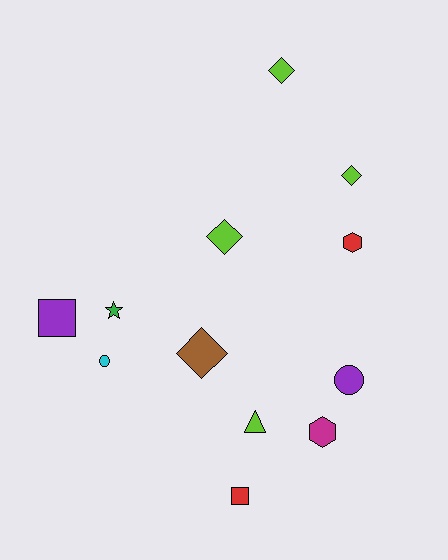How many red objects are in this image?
There are 2 red objects.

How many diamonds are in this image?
There are 4 diamonds.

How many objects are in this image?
There are 12 objects.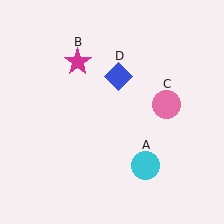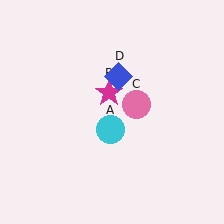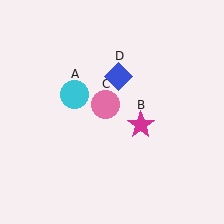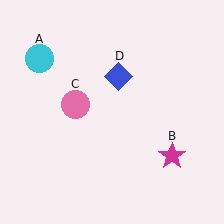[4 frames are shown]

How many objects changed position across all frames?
3 objects changed position: cyan circle (object A), magenta star (object B), pink circle (object C).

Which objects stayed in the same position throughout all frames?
Blue diamond (object D) remained stationary.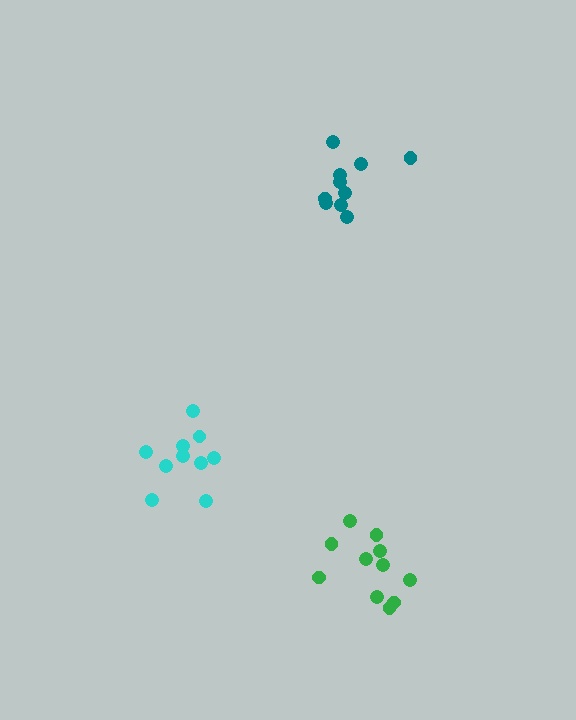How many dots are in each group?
Group 1: 11 dots, Group 2: 10 dots, Group 3: 10 dots (31 total).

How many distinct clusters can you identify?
There are 3 distinct clusters.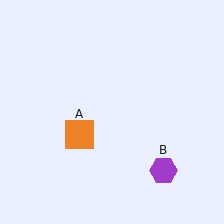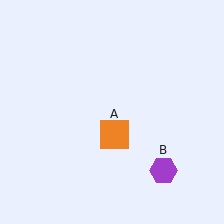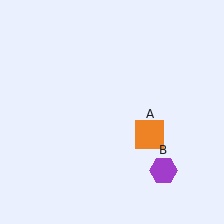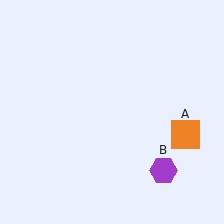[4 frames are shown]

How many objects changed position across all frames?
1 object changed position: orange square (object A).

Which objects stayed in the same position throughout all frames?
Purple hexagon (object B) remained stationary.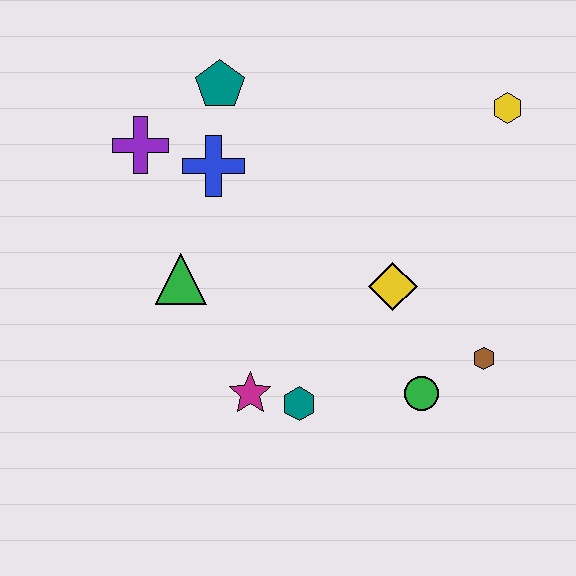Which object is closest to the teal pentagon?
The blue cross is closest to the teal pentagon.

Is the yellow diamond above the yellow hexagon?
No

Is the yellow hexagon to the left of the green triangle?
No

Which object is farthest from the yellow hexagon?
The magenta star is farthest from the yellow hexagon.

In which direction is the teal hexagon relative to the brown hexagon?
The teal hexagon is to the left of the brown hexagon.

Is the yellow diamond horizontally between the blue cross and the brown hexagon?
Yes